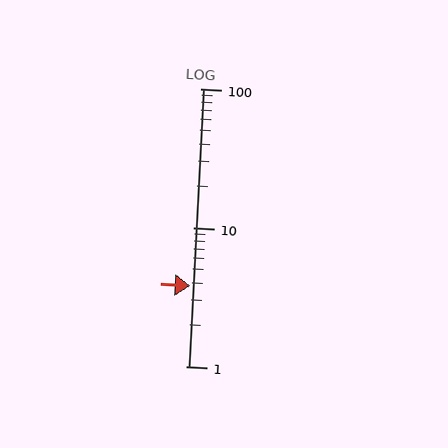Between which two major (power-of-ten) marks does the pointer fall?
The pointer is between 1 and 10.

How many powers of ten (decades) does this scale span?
The scale spans 2 decades, from 1 to 100.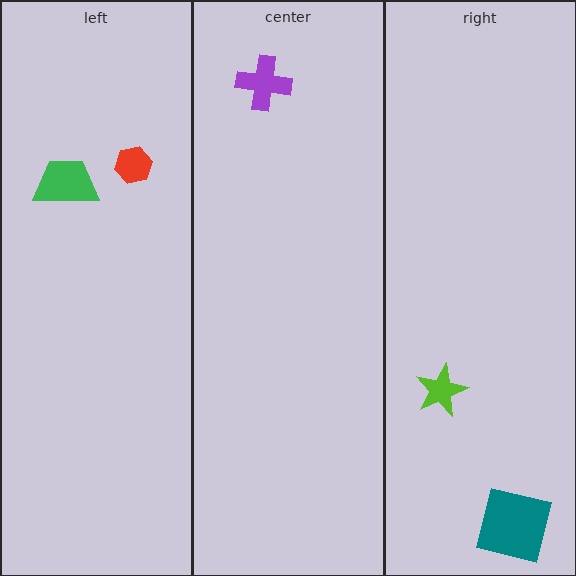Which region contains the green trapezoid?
The left region.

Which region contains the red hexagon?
The left region.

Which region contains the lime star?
The right region.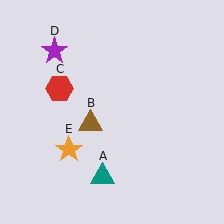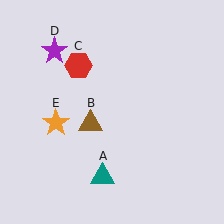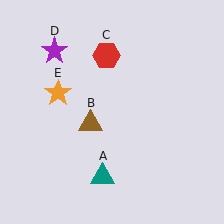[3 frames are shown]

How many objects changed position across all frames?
2 objects changed position: red hexagon (object C), orange star (object E).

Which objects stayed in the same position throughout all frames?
Teal triangle (object A) and brown triangle (object B) and purple star (object D) remained stationary.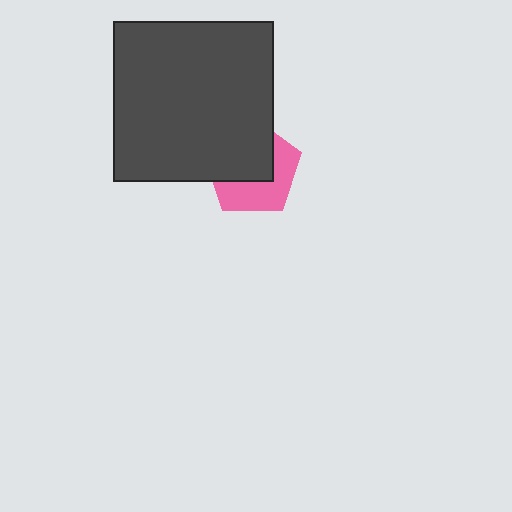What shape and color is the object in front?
The object in front is a dark gray square.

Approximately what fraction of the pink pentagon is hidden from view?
Roughly 52% of the pink pentagon is hidden behind the dark gray square.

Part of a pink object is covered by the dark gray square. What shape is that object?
It is a pentagon.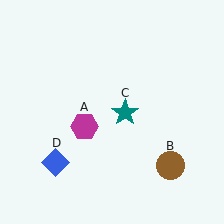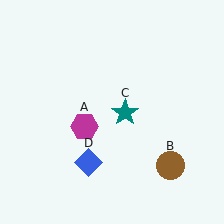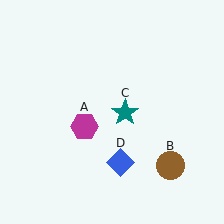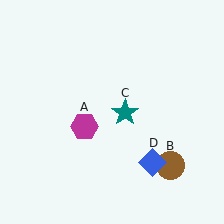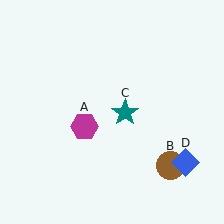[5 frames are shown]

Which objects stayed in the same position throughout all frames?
Magenta hexagon (object A) and brown circle (object B) and teal star (object C) remained stationary.